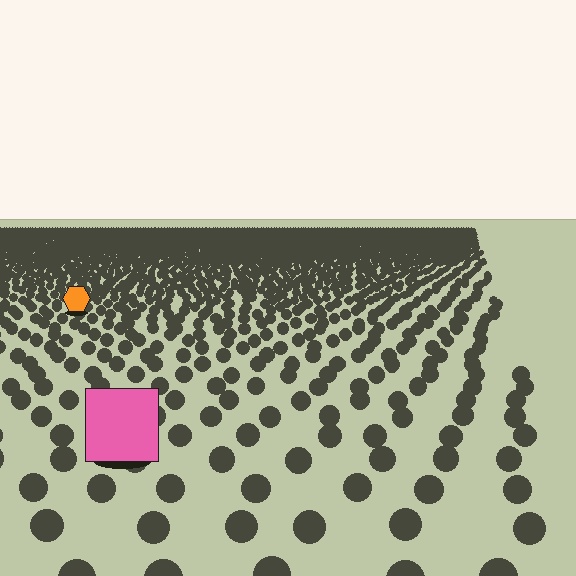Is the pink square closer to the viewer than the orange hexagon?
Yes. The pink square is closer — you can tell from the texture gradient: the ground texture is coarser near it.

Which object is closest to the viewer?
The pink square is closest. The texture marks near it are larger and more spread out.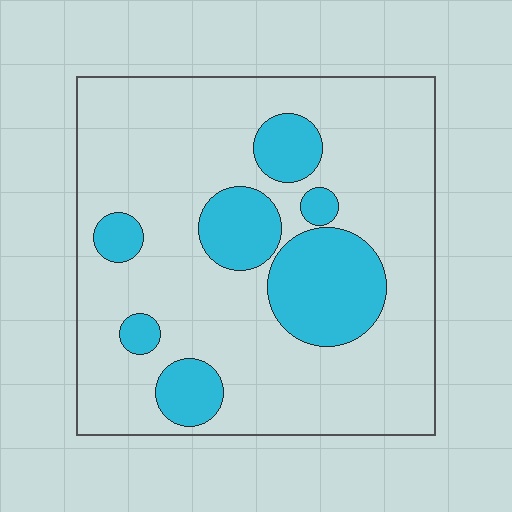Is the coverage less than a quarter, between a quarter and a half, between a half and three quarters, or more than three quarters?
Less than a quarter.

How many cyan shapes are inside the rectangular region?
7.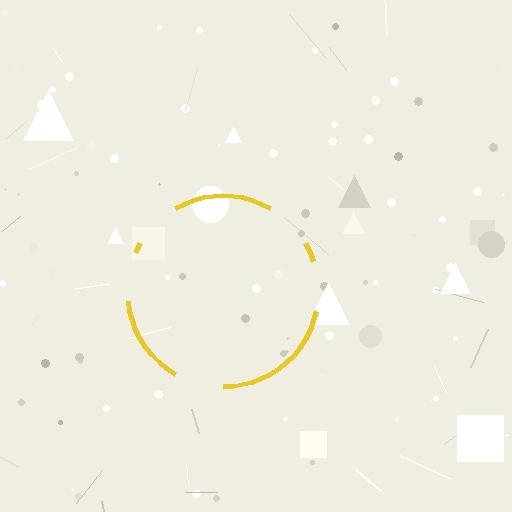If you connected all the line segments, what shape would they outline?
They would outline a circle.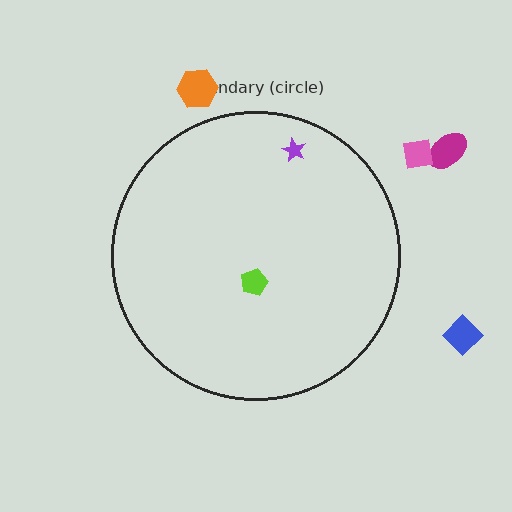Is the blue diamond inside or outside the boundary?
Outside.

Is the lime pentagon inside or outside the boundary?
Inside.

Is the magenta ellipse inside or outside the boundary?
Outside.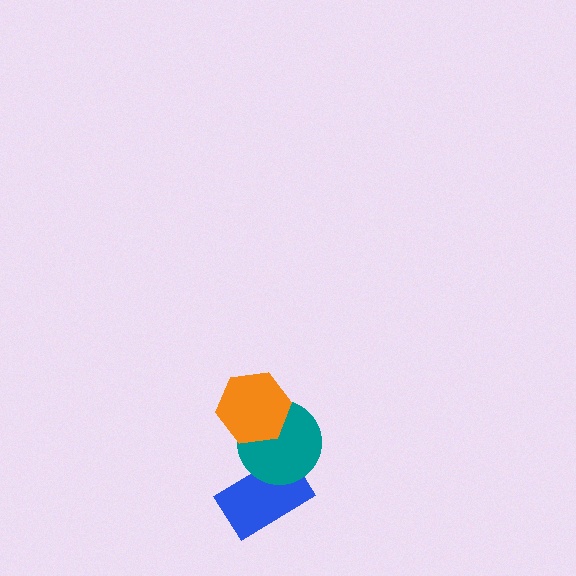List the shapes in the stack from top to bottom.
From top to bottom: the orange hexagon, the teal circle, the blue rectangle.